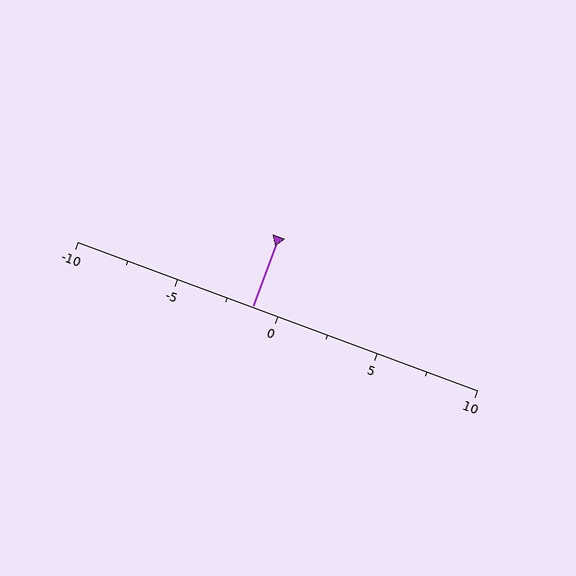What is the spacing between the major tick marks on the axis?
The major ticks are spaced 5 apart.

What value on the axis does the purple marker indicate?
The marker indicates approximately -1.2.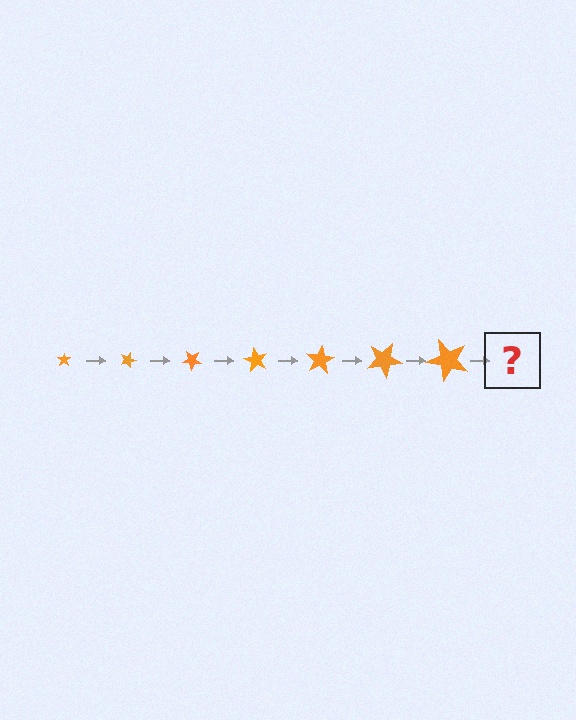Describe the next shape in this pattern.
It should be a star, larger than the previous one and rotated 140 degrees from the start.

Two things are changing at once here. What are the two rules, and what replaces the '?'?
The two rules are that the star grows larger each step and it rotates 20 degrees each step. The '?' should be a star, larger than the previous one and rotated 140 degrees from the start.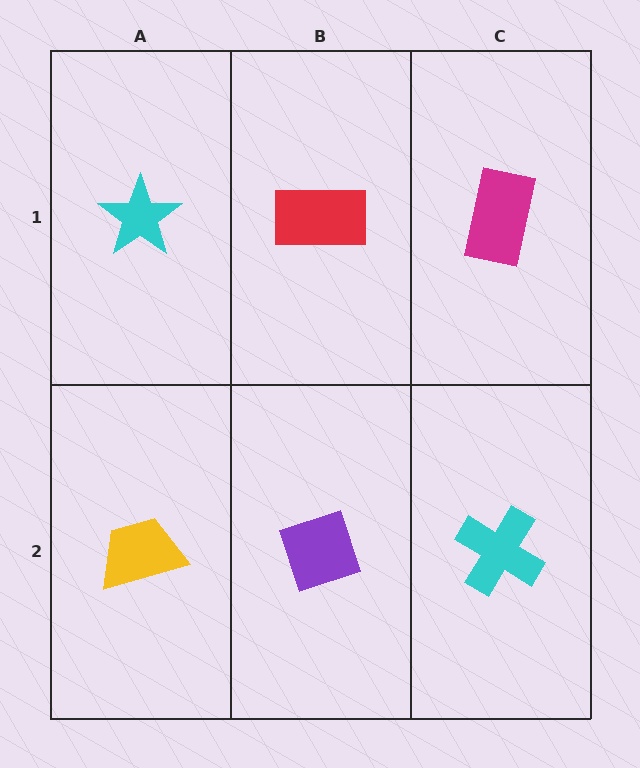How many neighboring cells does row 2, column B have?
3.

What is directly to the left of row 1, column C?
A red rectangle.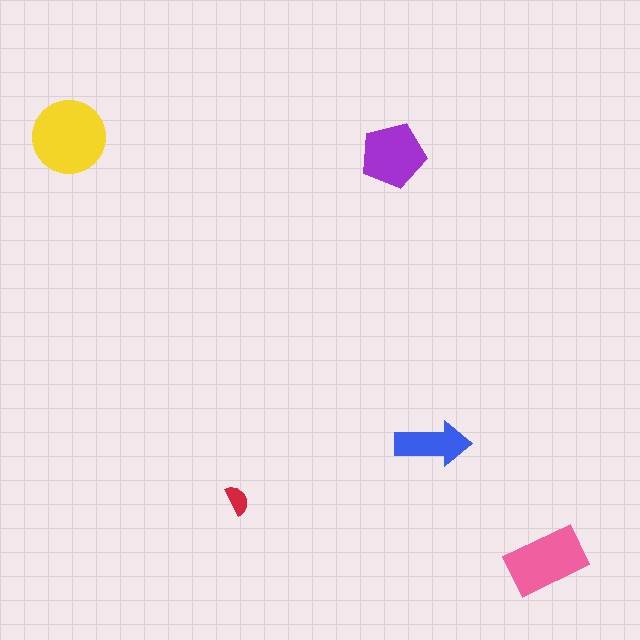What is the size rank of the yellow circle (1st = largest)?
1st.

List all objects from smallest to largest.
The red semicircle, the blue arrow, the purple pentagon, the pink rectangle, the yellow circle.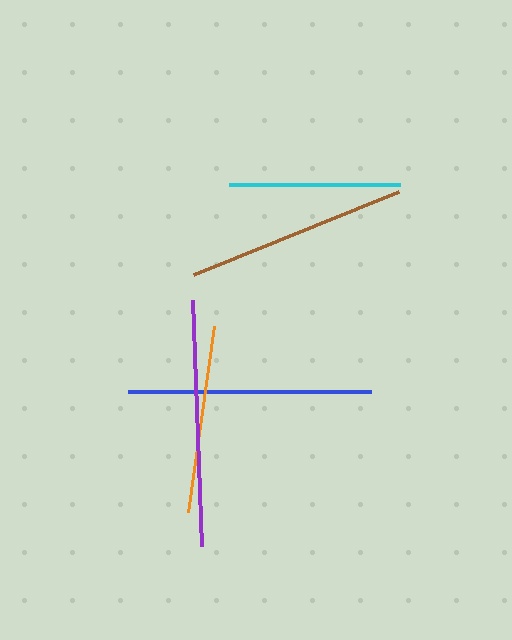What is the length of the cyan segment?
The cyan segment is approximately 171 pixels long.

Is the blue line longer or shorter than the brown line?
The blue line is longer than the brown line.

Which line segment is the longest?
The purple line is the longest at approximately 246 pixels.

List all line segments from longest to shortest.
From longest to shortest: purple, blue, brown, orange, cyan.